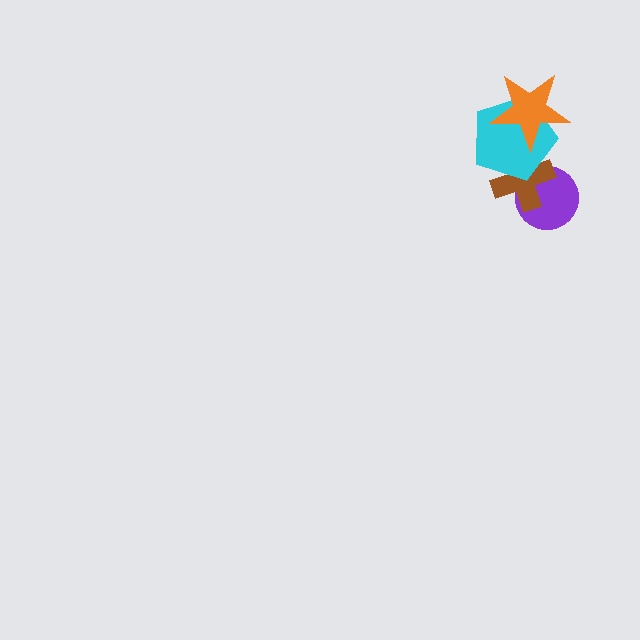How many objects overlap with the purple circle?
1 object overlaps with the purple circle.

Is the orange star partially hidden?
No, no other shape covers it.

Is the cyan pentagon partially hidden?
Yes, it is partially covered by another shape.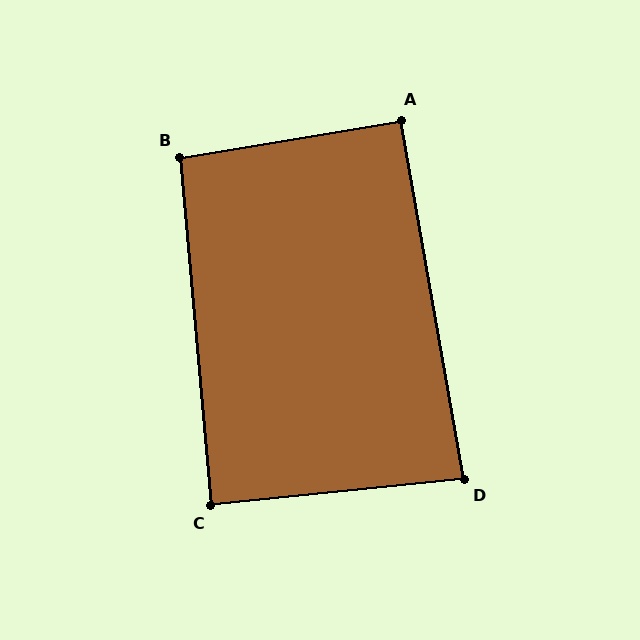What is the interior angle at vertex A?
Approximately 91 degrees (approximately right).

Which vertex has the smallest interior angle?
D, at approximately 86 degrees.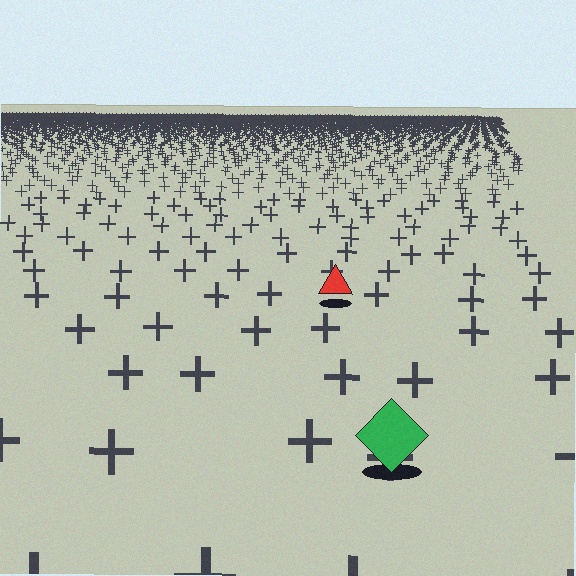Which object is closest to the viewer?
The green diamond is closest. The texture marks near it are larger and more spread out.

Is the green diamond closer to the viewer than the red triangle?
Yes. The green diamond is closer — you can tell from the texture gradient: the ground texture is coarser near it.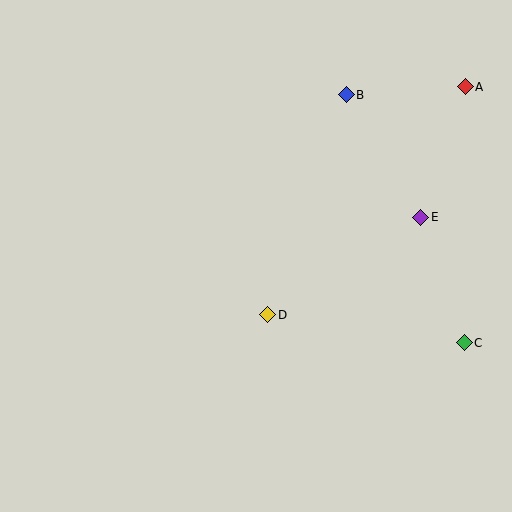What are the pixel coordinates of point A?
Point A is at (465, 87).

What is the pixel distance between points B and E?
The distance between B and E is 143 pixels.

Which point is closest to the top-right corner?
Point A is closest to the top-right corner.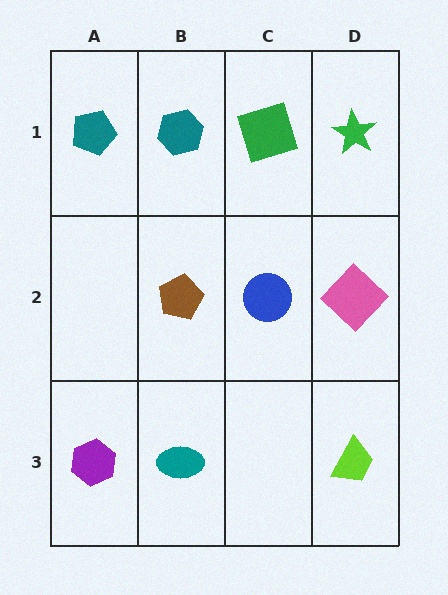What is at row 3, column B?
A teal ellipse.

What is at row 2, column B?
A brown pentagon.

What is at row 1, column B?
A teal hexagon.